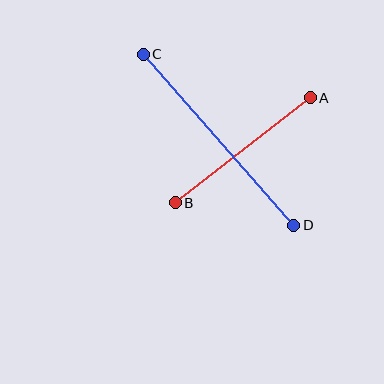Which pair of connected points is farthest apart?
Points C and D are farthest apart.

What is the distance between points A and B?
The distance is approximately 171 pixels.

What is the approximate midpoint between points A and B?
The midpoint is at approximately (243, 150) pixels.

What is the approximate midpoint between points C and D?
The midpoint is at approximately (218, 140) pixels.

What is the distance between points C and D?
The distance is approximately 228 pixels.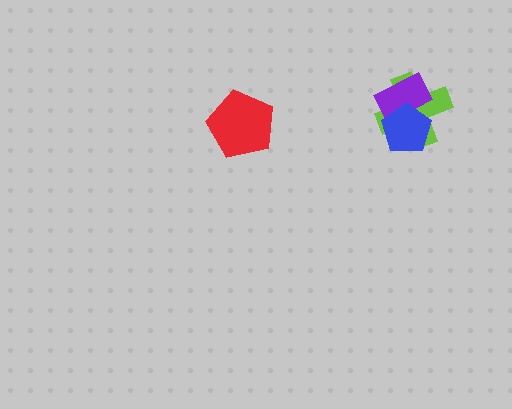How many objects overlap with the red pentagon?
0 objects overlap with the red pentagon.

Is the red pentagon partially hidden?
No, no other shape covers it.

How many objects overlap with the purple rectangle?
2 objects overlap with the purple rectangle.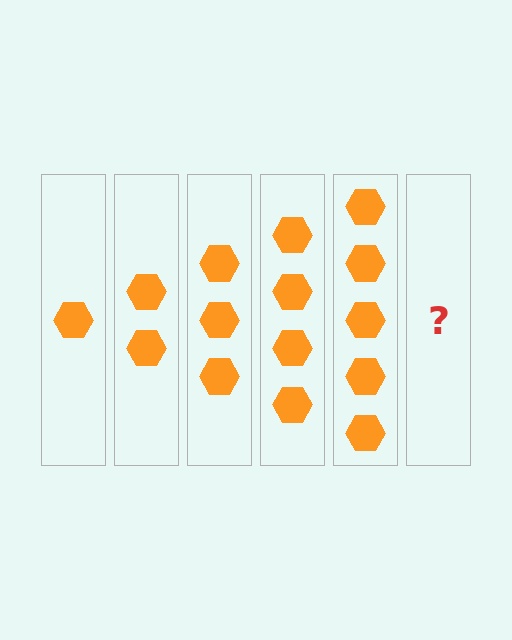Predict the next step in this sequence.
The next step is 6 hexagons.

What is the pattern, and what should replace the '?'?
The pattern is that each step adds one more hexagon. The '?' should be 6 hexagons.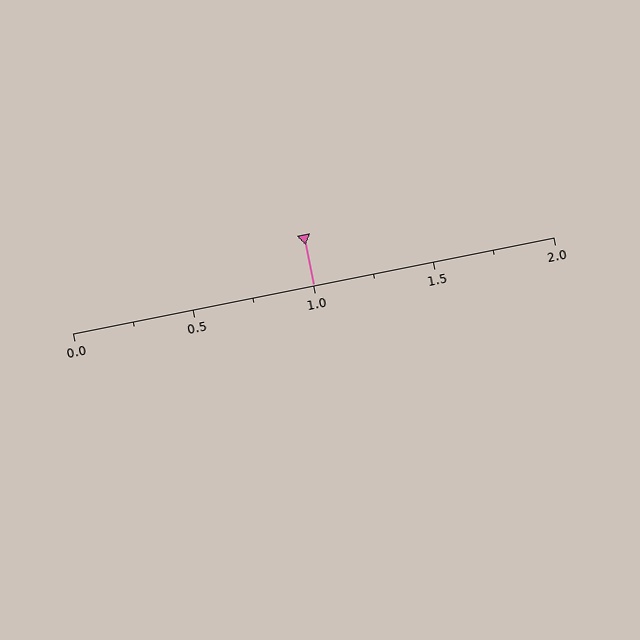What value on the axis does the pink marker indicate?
The marker indicates approximately 1.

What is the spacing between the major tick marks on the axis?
The major ticks are spaced 0.5 apart.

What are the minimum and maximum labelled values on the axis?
The axis runs from 0.0 to 2.0.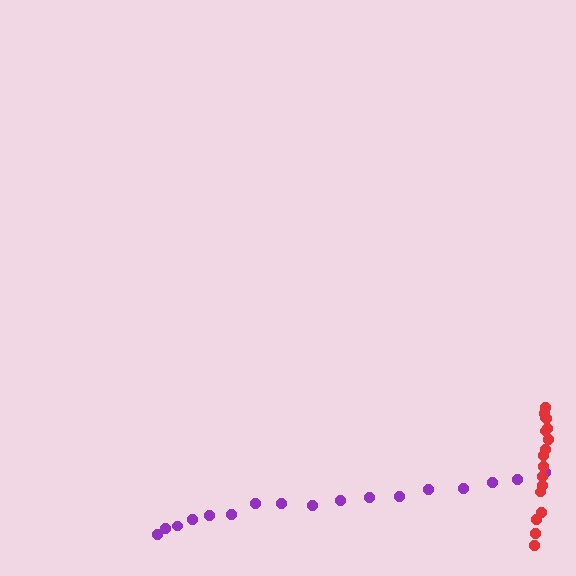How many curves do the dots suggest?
There are 2 distinct paths.